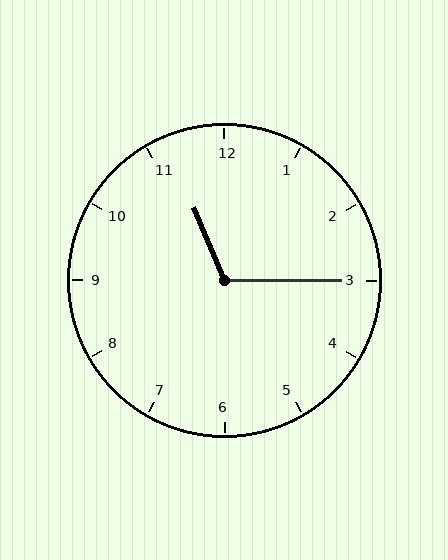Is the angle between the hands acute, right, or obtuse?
It is obtuse.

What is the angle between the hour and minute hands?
Approximately 112 degrees.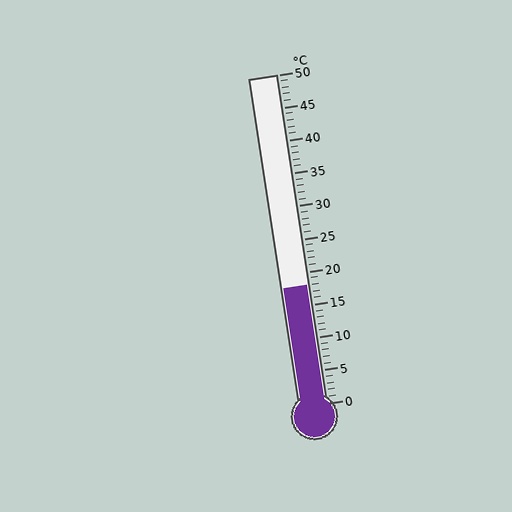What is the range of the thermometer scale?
The thermometer scale ranges from 0°C to 50°C.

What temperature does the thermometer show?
The thermometer shows approximately 18°C.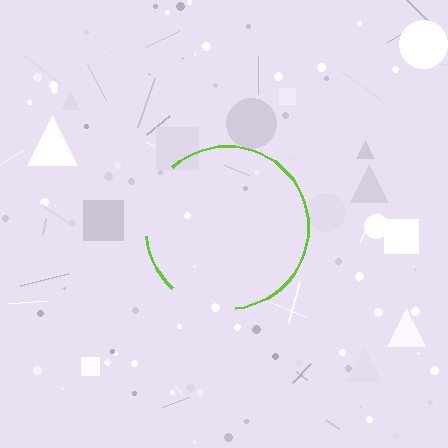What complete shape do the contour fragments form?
The contour fragments form a circle.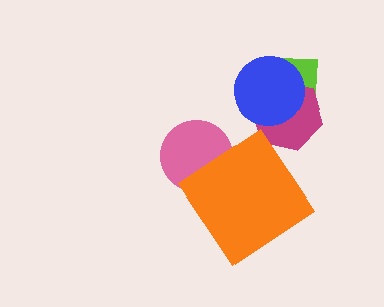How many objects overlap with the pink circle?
1 object overlaps with the pink circle.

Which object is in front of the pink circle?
The orange diamond is in front of the pink circle.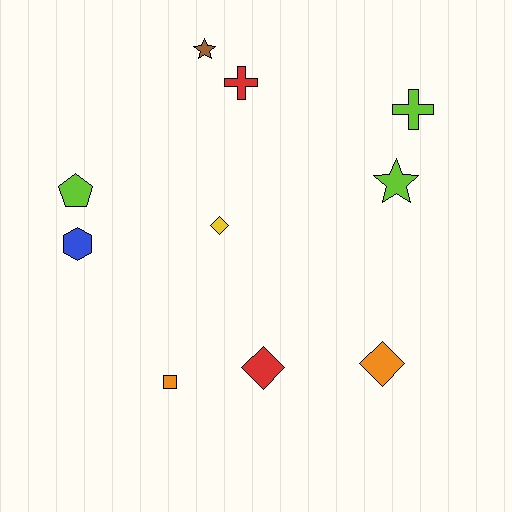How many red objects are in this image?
There are 2 red objects.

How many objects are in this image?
There are 10 objects.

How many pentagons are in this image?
There is 1 pentagon.